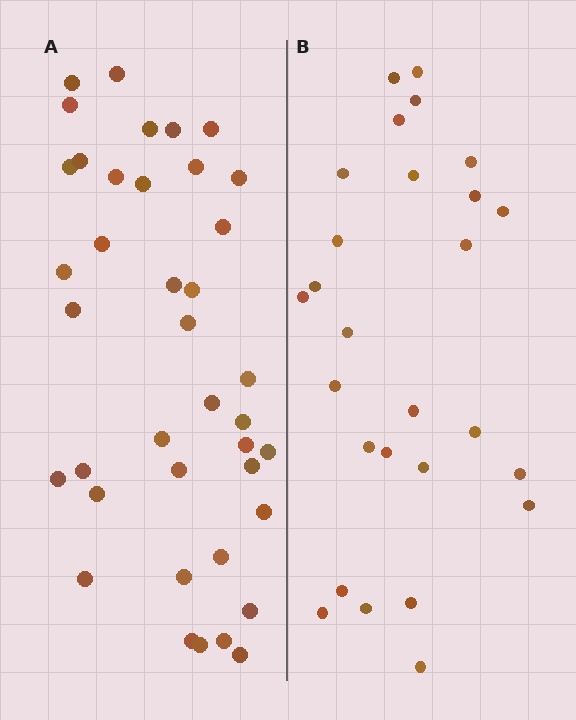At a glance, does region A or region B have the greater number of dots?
Region A (the left region) has more dots.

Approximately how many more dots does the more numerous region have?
Region A has roughly 12 or so more dots than region B.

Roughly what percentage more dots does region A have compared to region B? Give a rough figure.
About 45% more.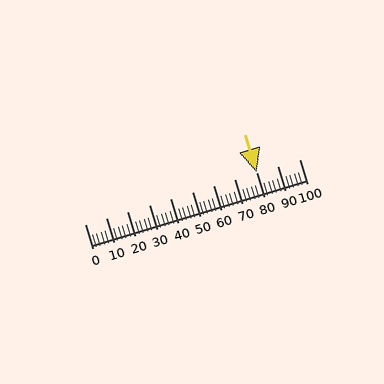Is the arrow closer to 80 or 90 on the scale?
The arrow is closer to 80.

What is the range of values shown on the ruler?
The ruler shows values from 0 to 100.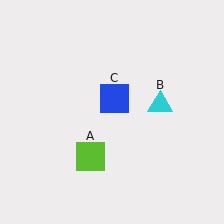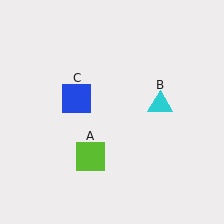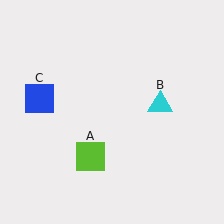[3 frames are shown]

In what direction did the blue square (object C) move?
The blue square (object C) moved left.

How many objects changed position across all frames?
1 object changed position: blue square (object C).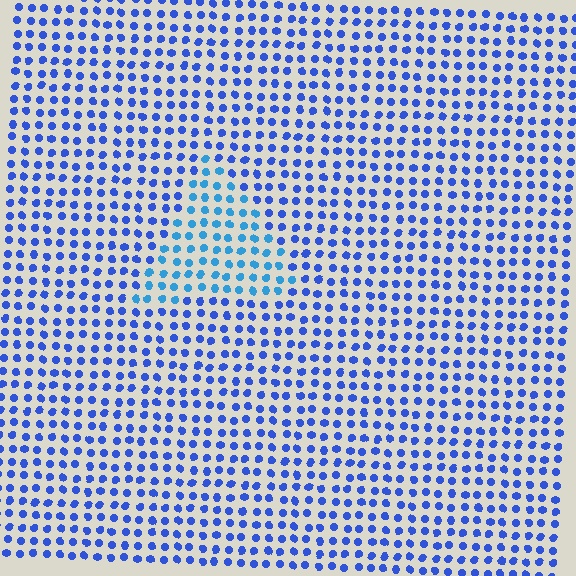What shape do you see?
I see a triangle.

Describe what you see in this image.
The image is filled with small blue elements in a uniform arrangement. A triangle-shaped region is visible where the elements are tinted to a slightly different hue, forming a subtle color boundary.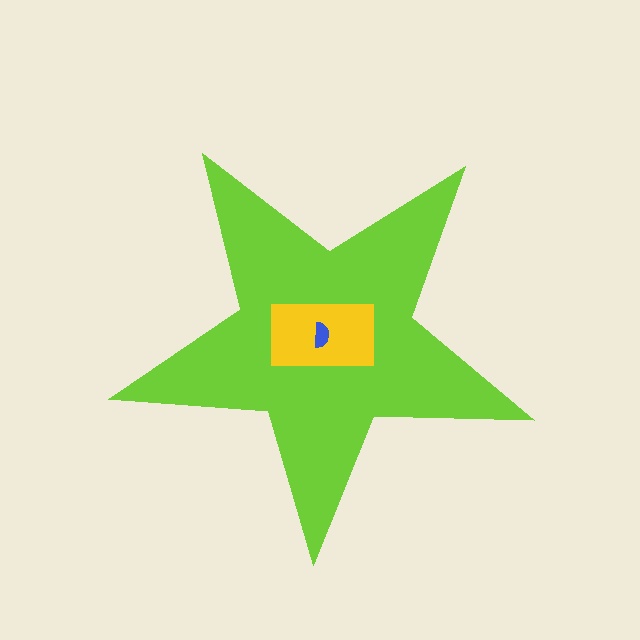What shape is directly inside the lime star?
The yellow rectangle.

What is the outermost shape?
The lime star.